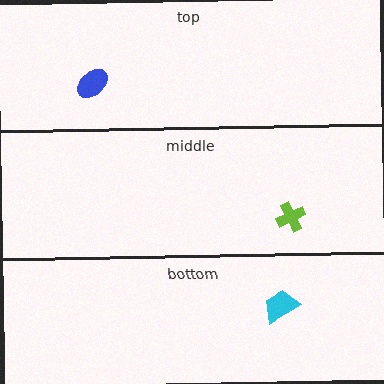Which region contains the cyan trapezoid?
The bottom region.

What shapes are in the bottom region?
The cyan trapezoid.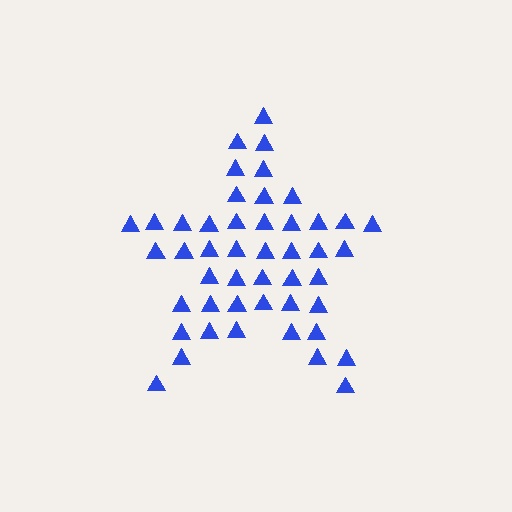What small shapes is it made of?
It is made of small triangles.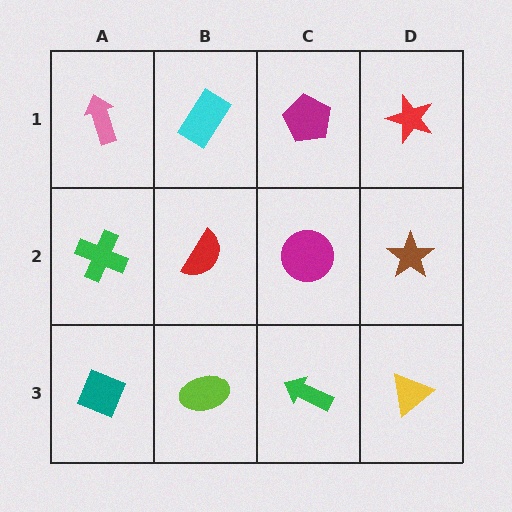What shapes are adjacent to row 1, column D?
A brown star (row 2, column D), a magenta pentagon (row 1, column C).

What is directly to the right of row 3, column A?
A lime ellipse.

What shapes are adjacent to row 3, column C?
A magenta circle (row 2, column C), a lime ellipse (row 3, column B), a yellow triangle (row 3, column D).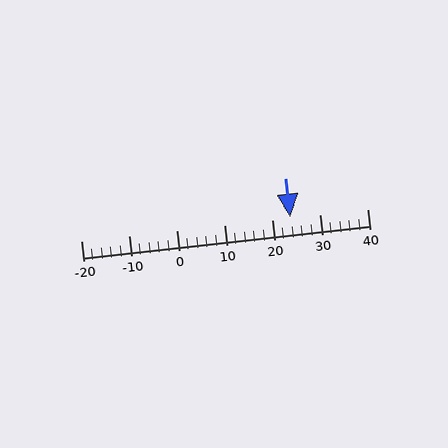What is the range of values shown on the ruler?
The ruler shows values from -20 to 40.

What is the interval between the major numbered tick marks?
The major tick marks are spaced 10 units apart.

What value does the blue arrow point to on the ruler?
The blue arrow points to approximately 24.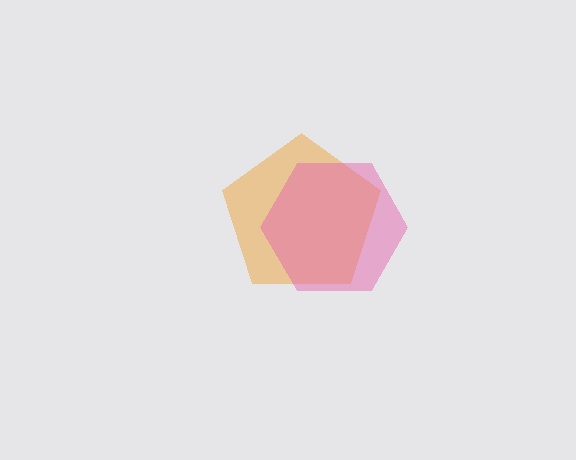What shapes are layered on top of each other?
The layered shapes are: an orange pentagon, a pink hexagon.